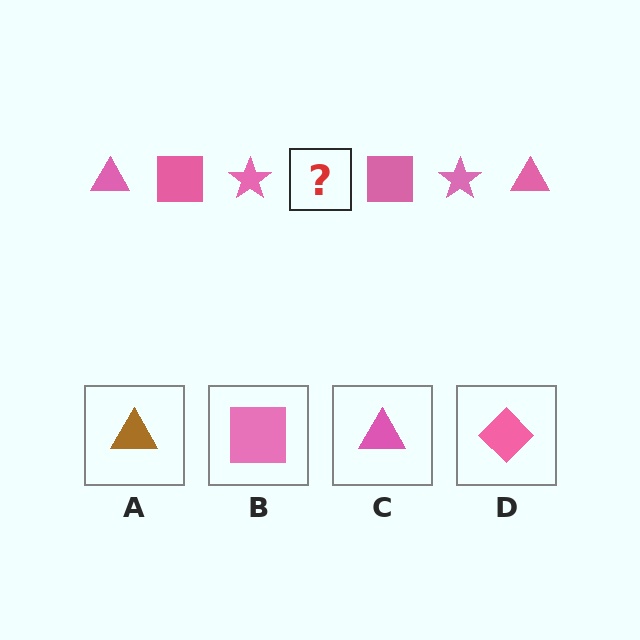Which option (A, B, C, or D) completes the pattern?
C.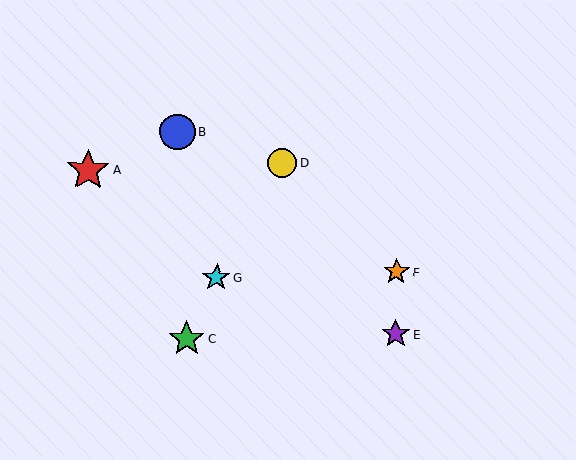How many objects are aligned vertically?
2 objects (E, F) are aligned vertically.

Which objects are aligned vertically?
Objects E, F are aligned vertically.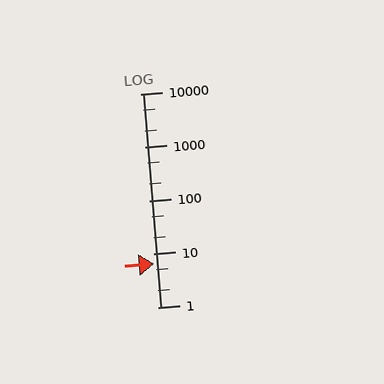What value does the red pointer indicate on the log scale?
The pointer indicates approximately 6.4.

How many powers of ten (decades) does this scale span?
The scale spans 4 decades, from 1 to 10000.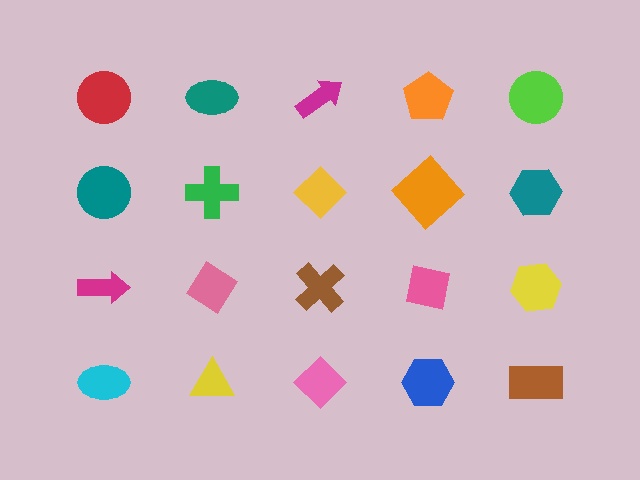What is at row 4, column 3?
A pink diamond.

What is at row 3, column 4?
A pink square.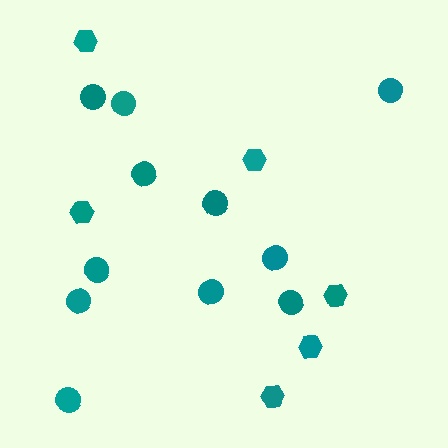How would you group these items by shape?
There are 2 groups: one group of hexagons (6) and one group of circles (11).